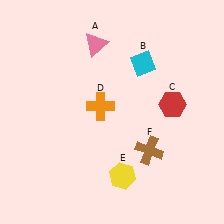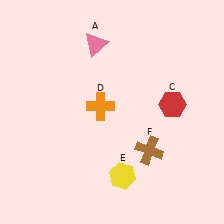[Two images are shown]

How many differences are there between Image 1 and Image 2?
There is 1 difference between the two images.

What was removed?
The cyan diamond (B) was removed in Image 2.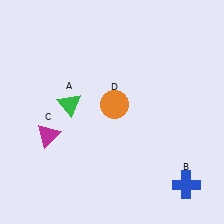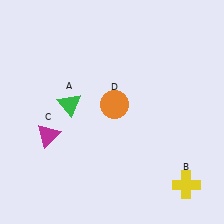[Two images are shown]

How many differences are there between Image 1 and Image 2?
There is 1 difference between the two images.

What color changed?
The cross (B) changed from blue in Image 1 to yellow in Image 2.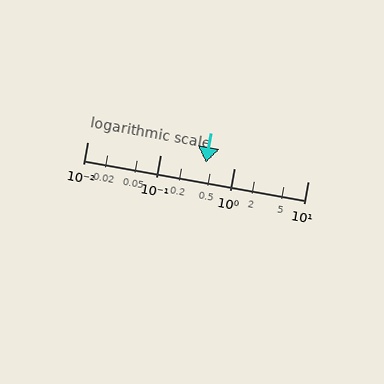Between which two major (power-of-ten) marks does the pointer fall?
The pointer is between 0.1 and 1.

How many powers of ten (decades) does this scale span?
The scale spans 3 decades, from 0.01 to 10.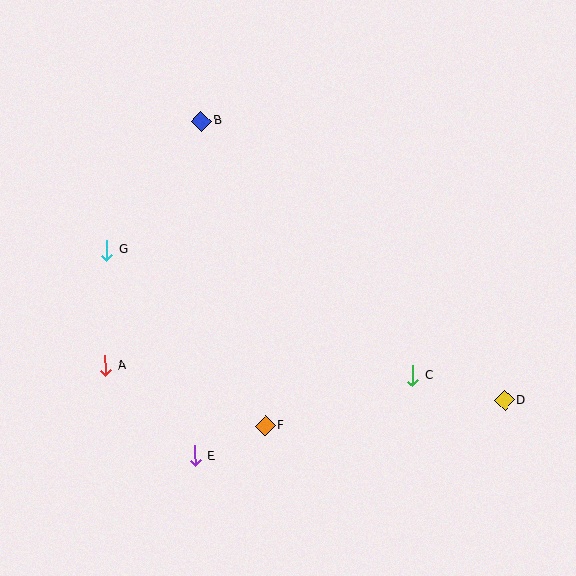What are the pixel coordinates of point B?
Point B is at (201, 121).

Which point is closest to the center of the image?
Point F at (265, 426) is closest to the center.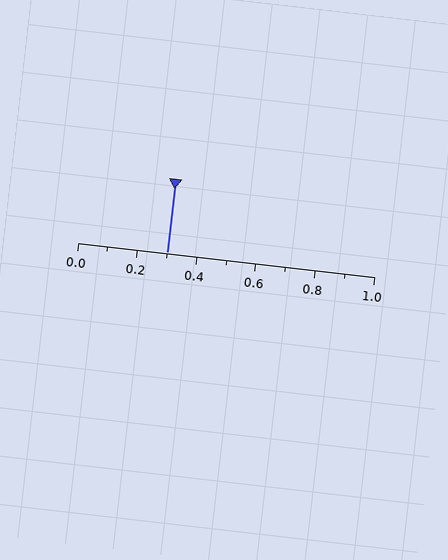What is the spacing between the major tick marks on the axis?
The major ticks are spaced 0.2 apart.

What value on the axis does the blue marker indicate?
The marker indicates approximately 0.3.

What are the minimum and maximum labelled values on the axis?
The axis runs from 0.0 to 1.0.